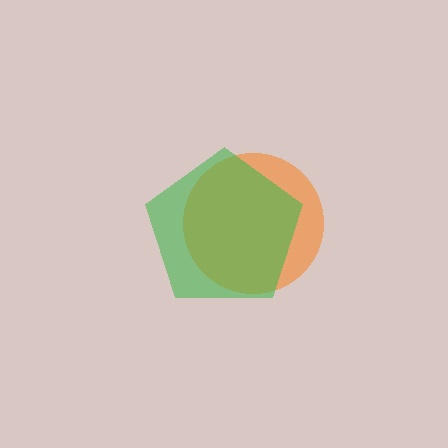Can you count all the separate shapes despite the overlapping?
Yes, there are 2 separate shapes.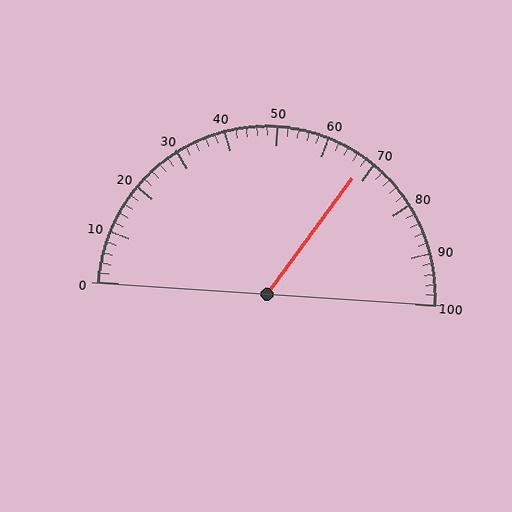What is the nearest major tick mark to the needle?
The nearest major tick mark is 70.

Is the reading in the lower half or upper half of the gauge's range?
The reading is in the upper half of the range (0 to 100).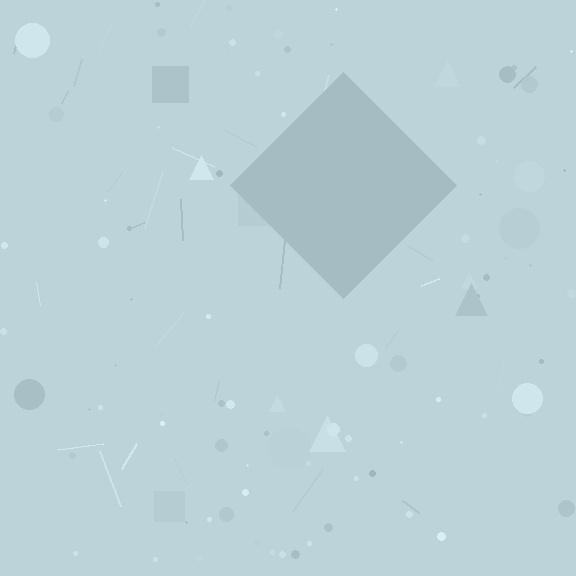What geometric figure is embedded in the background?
A diamond is embedded in the background.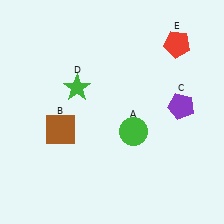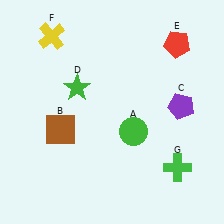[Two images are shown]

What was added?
A yellow cross (F), a green cross (G) were added in Image 2.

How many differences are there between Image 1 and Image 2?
There are 2 differences between the two images.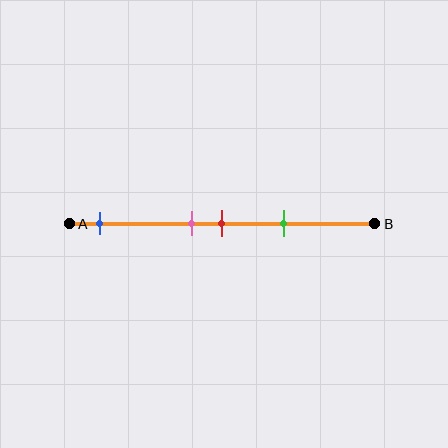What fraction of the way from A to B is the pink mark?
The pink mark is approximately 40% (0.4) of the way from A to B.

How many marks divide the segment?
There are 4 marks dividing the segment.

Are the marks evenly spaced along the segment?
No, the marks are not evenly spaced.